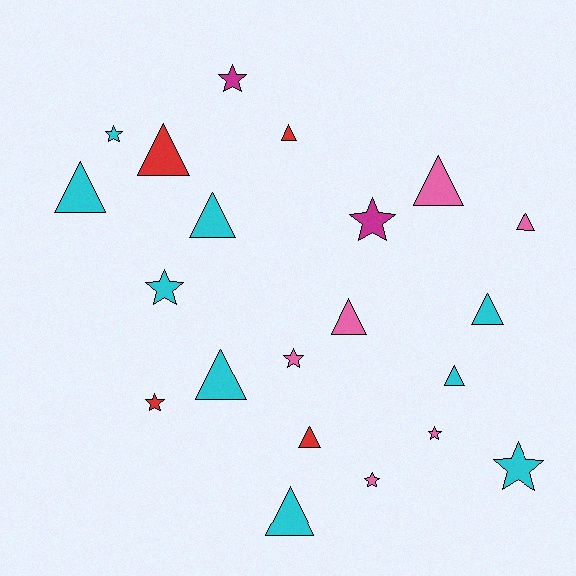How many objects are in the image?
There are 21 objects.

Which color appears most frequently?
Cyan, with 9 objects.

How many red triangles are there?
There are 3 red triangles.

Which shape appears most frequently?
Triangle, with 12 objects.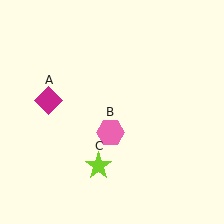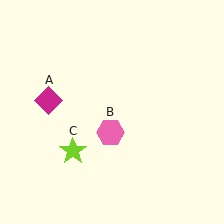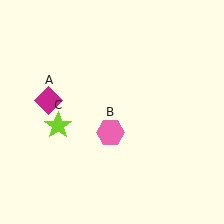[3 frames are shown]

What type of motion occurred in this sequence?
The lime star (object C) rotated clockwise around the center of the scene.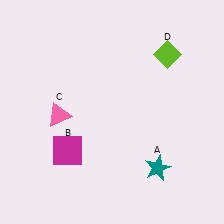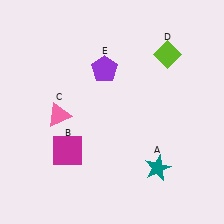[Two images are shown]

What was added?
A purple pentagon (E) was added in Image 2.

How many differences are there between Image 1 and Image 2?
There is 1 difference between the two images.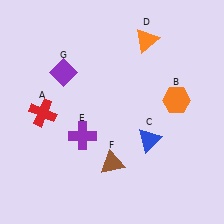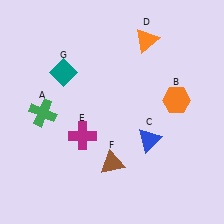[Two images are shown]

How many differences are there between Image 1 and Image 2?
There are 3 differences between the two images.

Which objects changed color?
A changed from red to green. E changed from purple to magenta. G changed from purple to teal.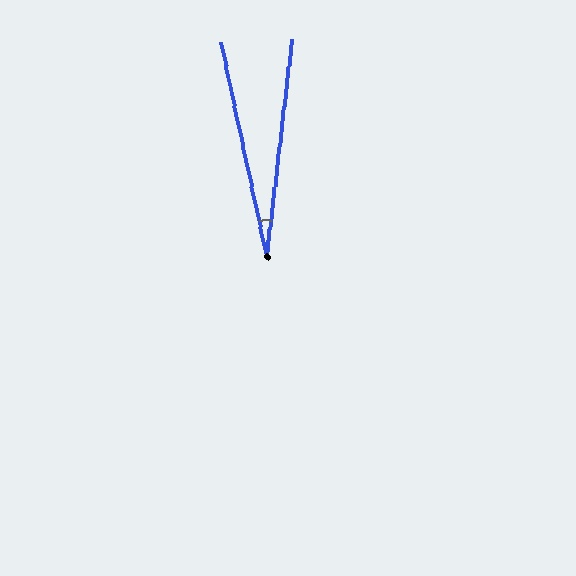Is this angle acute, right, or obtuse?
It is acute.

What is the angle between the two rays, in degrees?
Approximately 19 degrees.